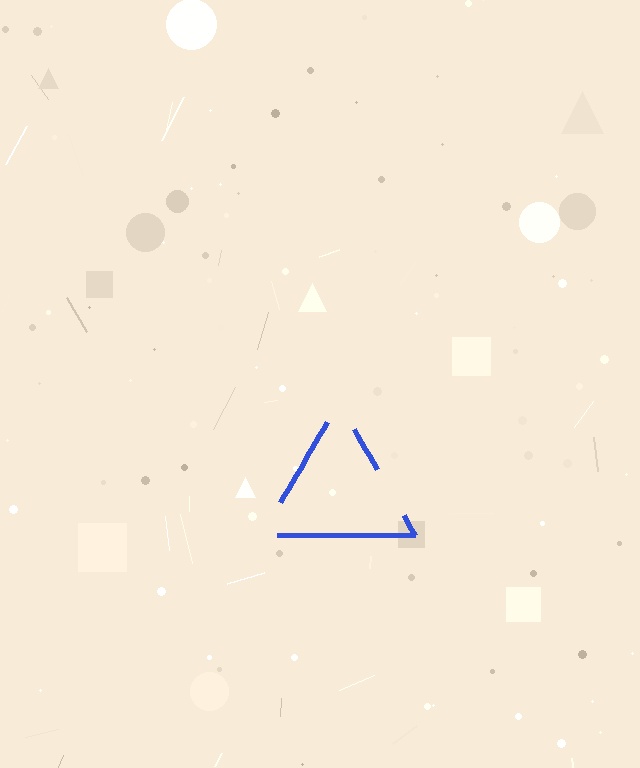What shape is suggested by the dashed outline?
The dashed outline suggests a triangle.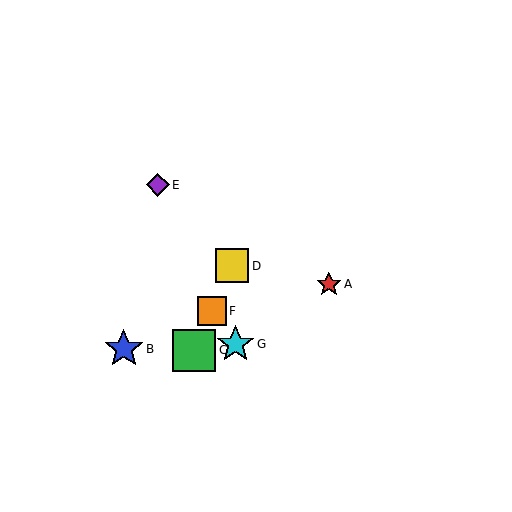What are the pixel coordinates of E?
Object E is at (158, 185).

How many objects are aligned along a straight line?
3 objects (C, D, F) are aligned along a straight line.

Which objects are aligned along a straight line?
Objects C, D, F are aligned along a straight line.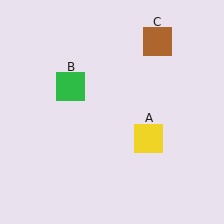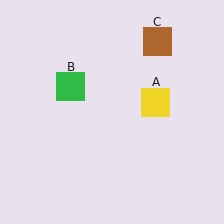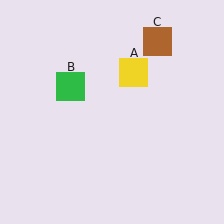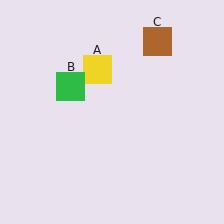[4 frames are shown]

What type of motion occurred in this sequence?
The yellow square (object A) rotated counterclockwise around the center of the scene.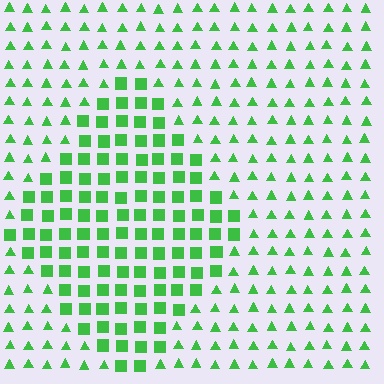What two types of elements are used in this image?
The image uses squares inside the diamond region and triangles outside it.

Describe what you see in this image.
The image is filled with small green elements arranged in a uniform grid. A diamond-shaped region contains squares, while the surrounding area contains triangles. The boundary is defined purely by the change in element shape.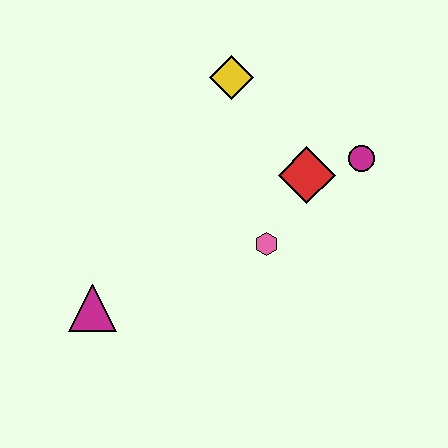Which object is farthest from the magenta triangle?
The magenta circle is farthest from the magenta triangle.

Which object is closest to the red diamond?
The magenta circle is closest to the red diamond.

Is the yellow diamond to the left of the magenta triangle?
No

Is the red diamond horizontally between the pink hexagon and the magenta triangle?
No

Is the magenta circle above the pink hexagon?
Yes